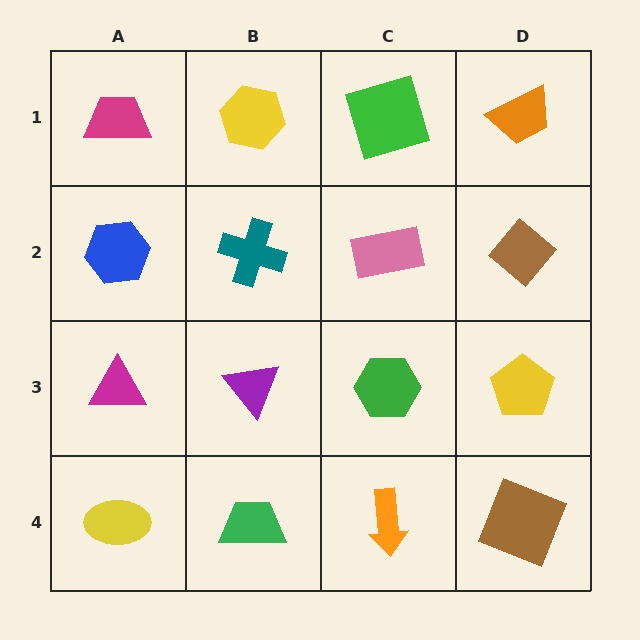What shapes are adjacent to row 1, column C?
A pink rectangle (row 2, column C), a yellow hexagon (row 1, column B), an orange trapezoid (row 1, column D).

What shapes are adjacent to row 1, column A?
A blue hexagon (row 2, column A), a yellow hexagon (row 1, column B).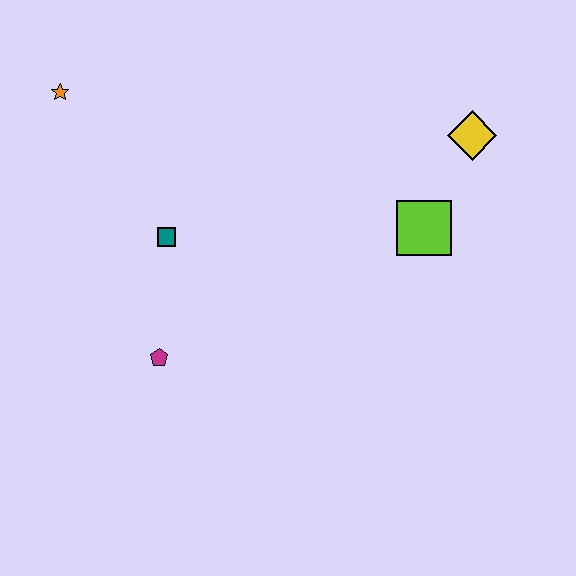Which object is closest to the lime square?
The yellow diamond is closest to the lime square.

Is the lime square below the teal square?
No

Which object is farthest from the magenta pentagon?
The yellow diamond is farthest from the magenta pentagon.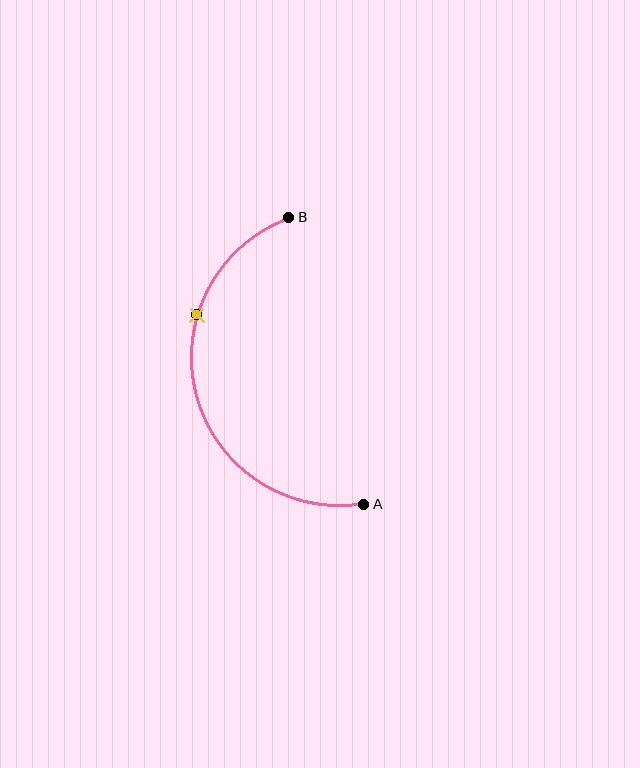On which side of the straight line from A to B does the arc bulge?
The arc bulges to the left of the straight line connecting A and B.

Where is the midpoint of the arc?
The arc midpoint is the point on the curve farthest from the straight line joining A and B. It sits to the left of that line.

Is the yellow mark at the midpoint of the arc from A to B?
No. The yellow mark lies on the arc but is closer to endpoint B. The arc midpoint would be at the point on the curve equidistant along the arc from both A and B.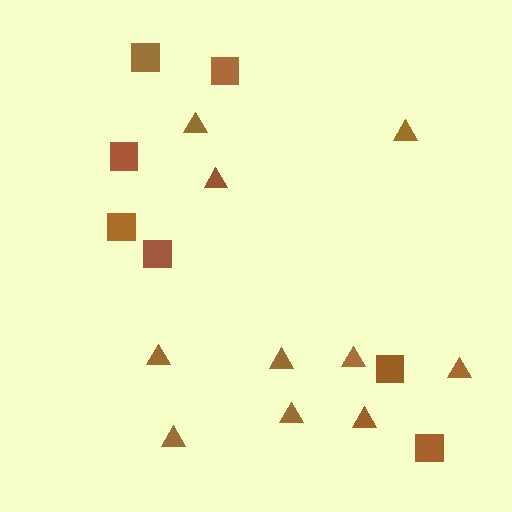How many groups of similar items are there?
There are 2 groups: one group of triangles (10) and one group of squares (7).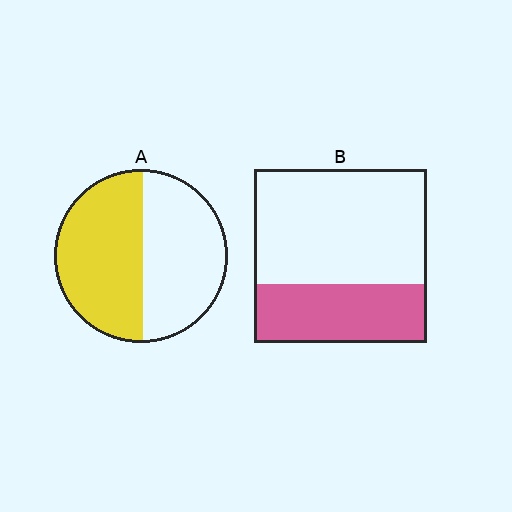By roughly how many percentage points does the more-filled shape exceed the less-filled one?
By roughly 20 percentage points (A over B).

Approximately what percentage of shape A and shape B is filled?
A is approximately 50% and B is approximately 35%.